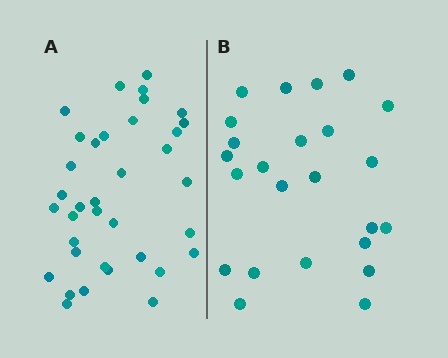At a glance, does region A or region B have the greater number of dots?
Region A (the left region) has more dots.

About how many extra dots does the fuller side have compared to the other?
Region A has roughly 12 or so more dots than region B.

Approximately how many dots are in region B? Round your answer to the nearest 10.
About 20 dots. (The exact count is 24, which rounds to 20.)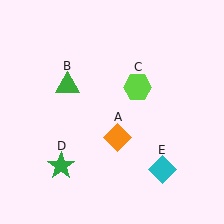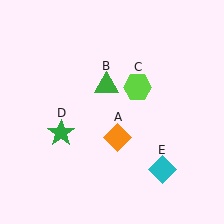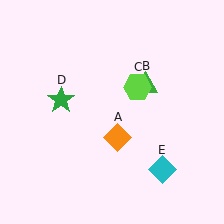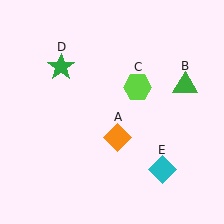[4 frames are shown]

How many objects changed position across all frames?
2 objects changed position: green triangle (object B), green star (object D).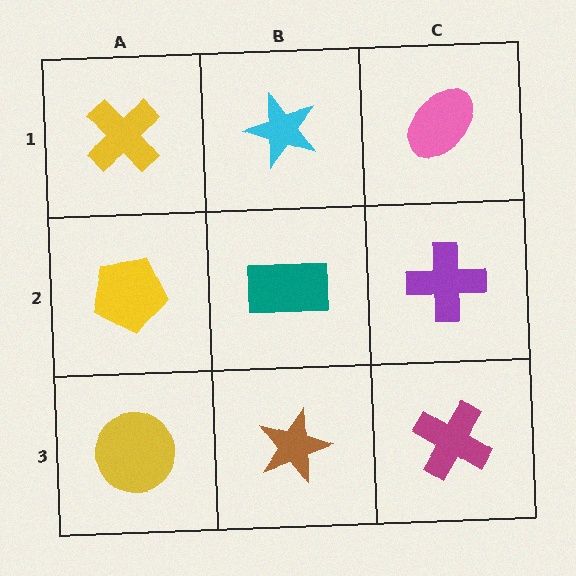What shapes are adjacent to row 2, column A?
A yellow cross (row 1, column A), a yellow circle (row 3, column A), a teal rectangle (row 2, column B).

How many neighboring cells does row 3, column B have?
3.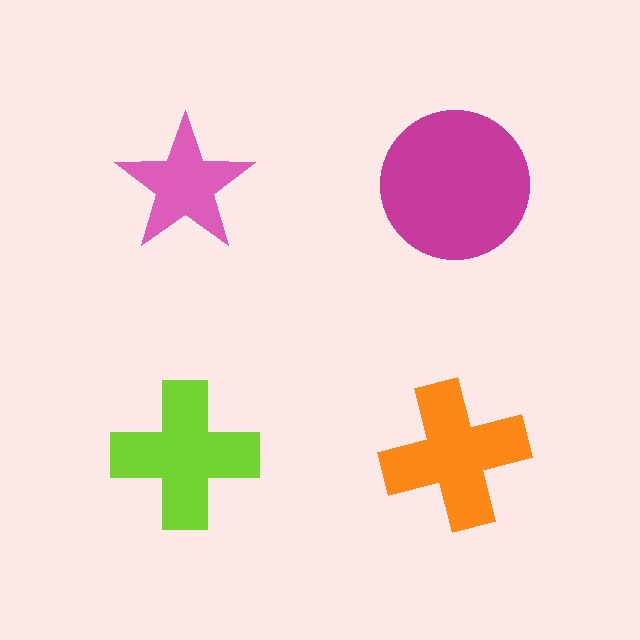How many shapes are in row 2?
2 shapes.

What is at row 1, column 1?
A pink star.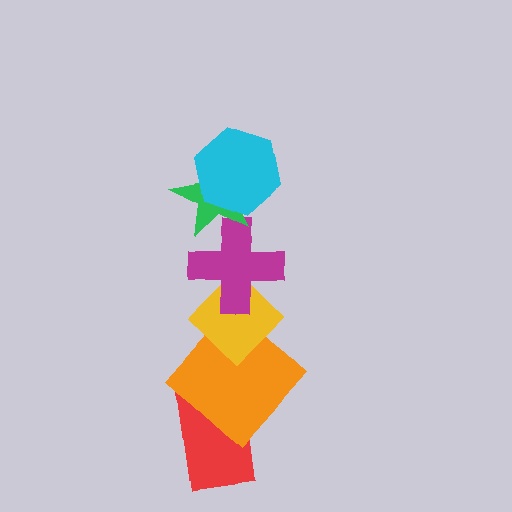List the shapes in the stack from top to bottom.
From top to bottom: the cyan hexagon, the green star, the magenta cross, the yellow diamond, the orange diamond, the red rectangle.